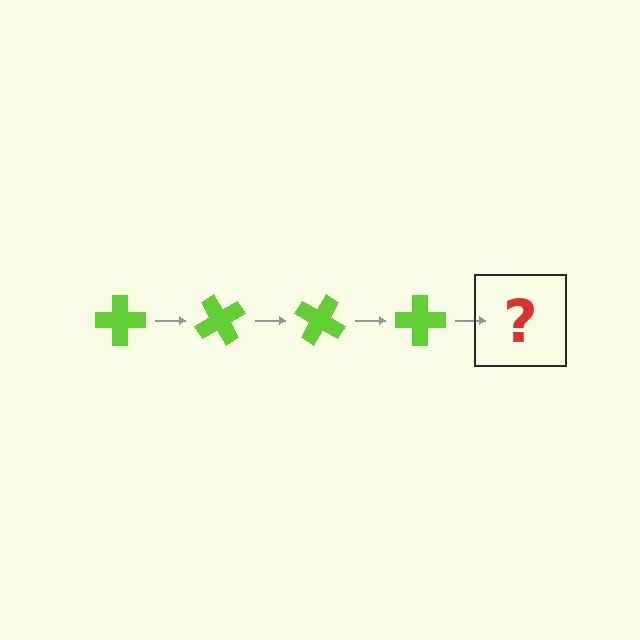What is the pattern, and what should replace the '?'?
The pattern is that the cross rotates 60 degrees each step. The '?' should be a lime cross rotated 240 degrees.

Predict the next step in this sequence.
The next step is a lime cross rotated 240 degrees.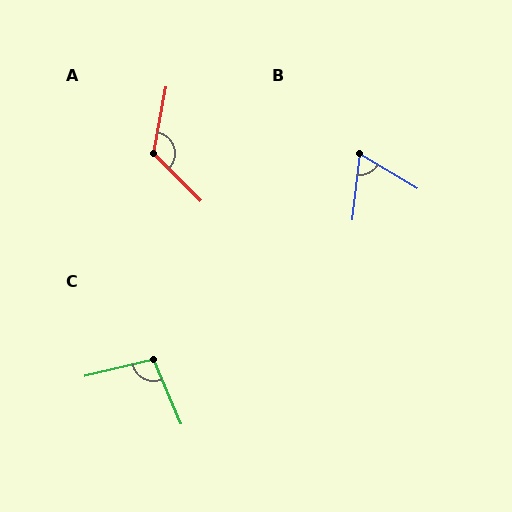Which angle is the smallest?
B, at approximately 65 degrees.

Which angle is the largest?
A, at approximately 124 degrees.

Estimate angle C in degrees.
Approximately 100 degrees.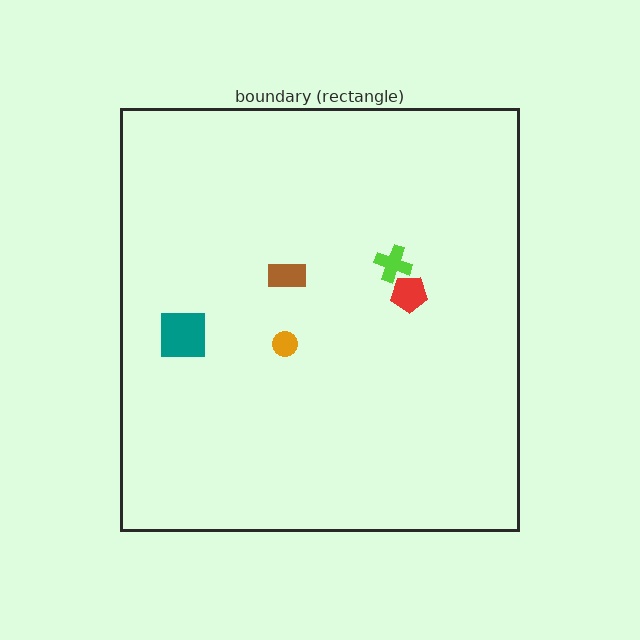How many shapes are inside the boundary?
5 inside, 0 outside.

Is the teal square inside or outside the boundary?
Inside.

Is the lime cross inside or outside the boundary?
Inside.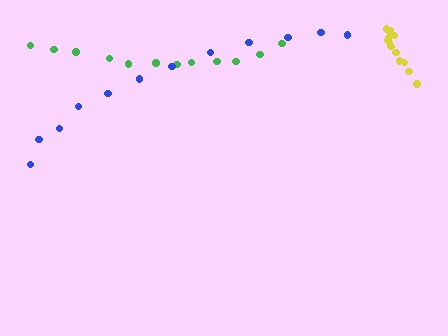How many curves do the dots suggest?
There are 3 distinct paths.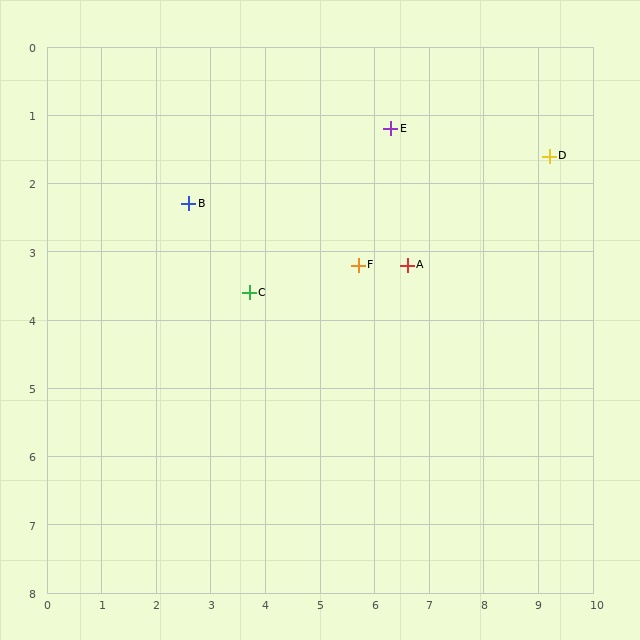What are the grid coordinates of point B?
Point B is at approximately (2.6, 2.3).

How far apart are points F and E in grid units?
Points F and E are about 2.1 grid units apart.